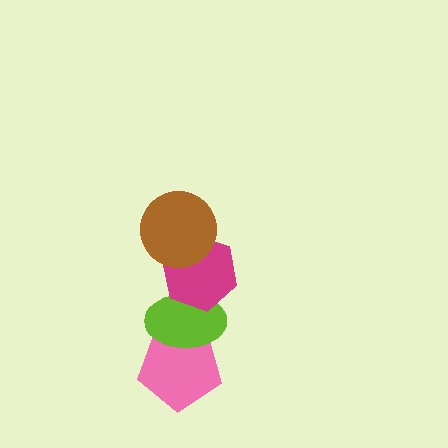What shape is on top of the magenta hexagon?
The brown circle is on top of the magenta hexagon.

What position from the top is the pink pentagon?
The pink pentagon is 4th from the top.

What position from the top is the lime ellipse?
The lime ellipse is 3rd from the top.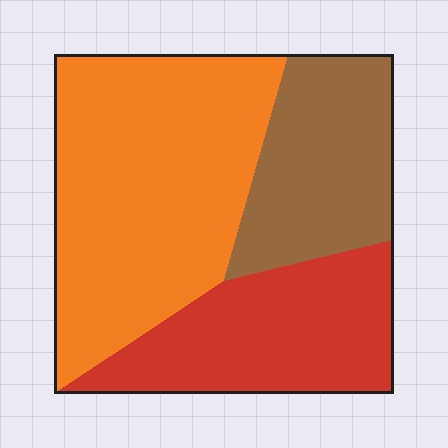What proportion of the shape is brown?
Brown covers roughly 25% of the shape.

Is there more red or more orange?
Orange.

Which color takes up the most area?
Orange, at roughly 50%.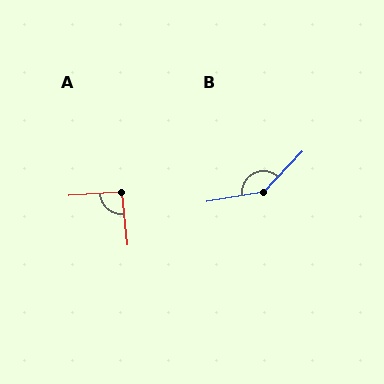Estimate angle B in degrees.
Approximately 143 degrees.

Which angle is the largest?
B, at approximately 143 degrees.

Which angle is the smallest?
A, at approximately 93 degrees.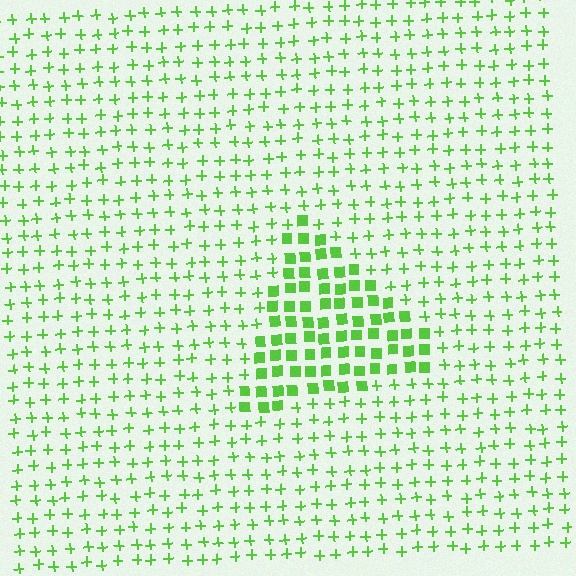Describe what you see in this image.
The image is filled with small lime elements arranged in a uniform grid. A triangle-shaped region contains squares, while the surrounding area contains plus signs. The boundary is defined purely by the change in element shape.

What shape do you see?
I see a triangle.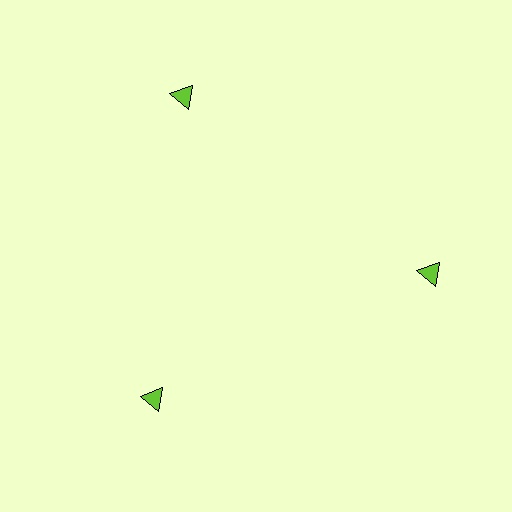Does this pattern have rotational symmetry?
Yes, this pattern has 3-fold rotational symmetry. It looks the same after rotating 120 degrees around the center.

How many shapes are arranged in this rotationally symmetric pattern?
There are 3 shapes, arranged in 3 groups of 1.